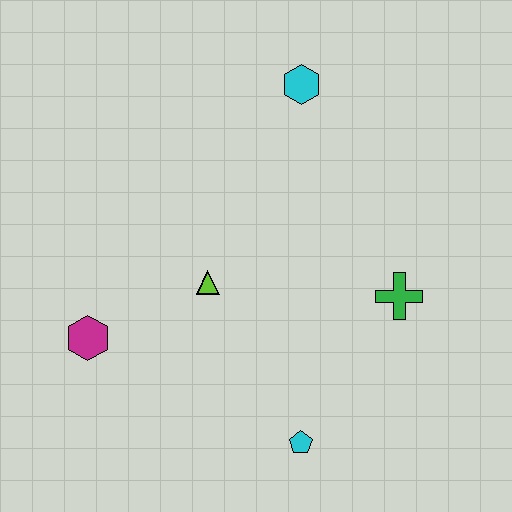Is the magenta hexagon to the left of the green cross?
Yes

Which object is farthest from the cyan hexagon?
The cyan pentagon is farthest from the cyan hexagon.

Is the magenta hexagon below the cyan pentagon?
No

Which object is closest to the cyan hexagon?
The lime triangle is closest to the cyan hexagon.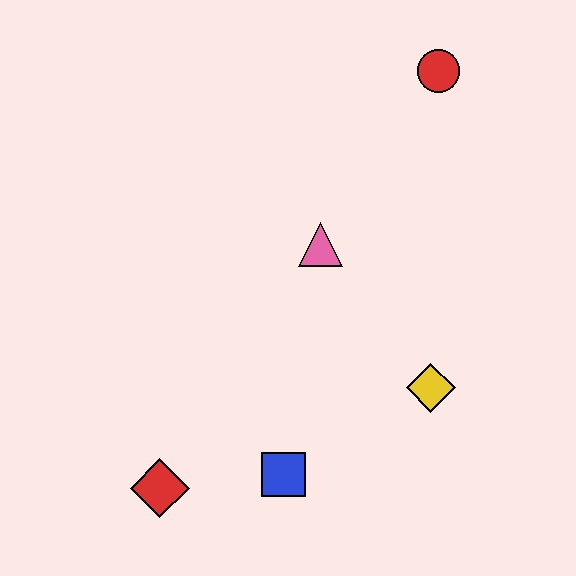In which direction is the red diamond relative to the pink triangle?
The red diamond is below the pink triangle.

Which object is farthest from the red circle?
The red diamond is farthest from the red circle.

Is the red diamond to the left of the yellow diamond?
Yes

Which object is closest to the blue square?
The red diamond is closest to the blue square.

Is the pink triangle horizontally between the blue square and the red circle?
Yes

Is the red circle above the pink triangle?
Yes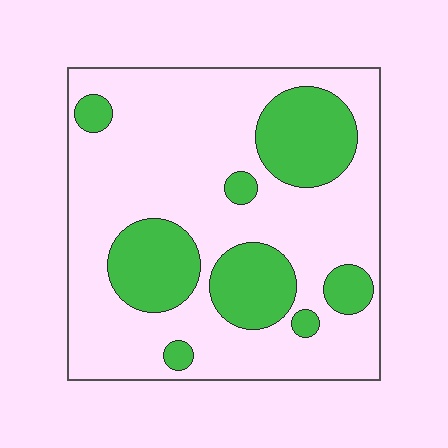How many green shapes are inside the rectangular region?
8.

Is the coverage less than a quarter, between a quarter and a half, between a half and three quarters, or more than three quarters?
Between a quarter and a half.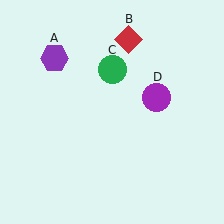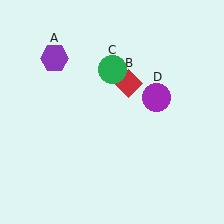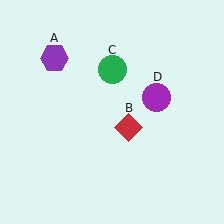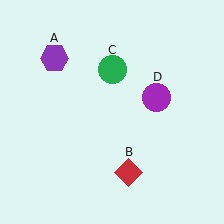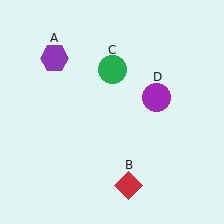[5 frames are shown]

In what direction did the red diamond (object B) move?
The red diamond (object B) moved down.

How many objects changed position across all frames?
1 object changed position: red diamond (object B).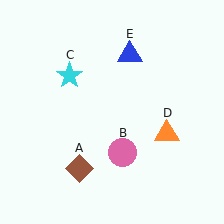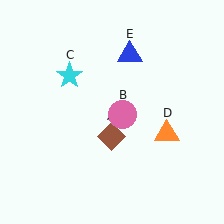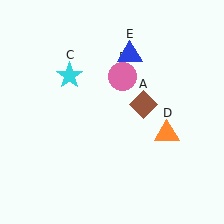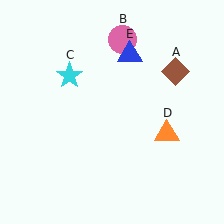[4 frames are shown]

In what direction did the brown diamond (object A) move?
The brown diamond (object A) moved up and to the right.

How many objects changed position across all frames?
2 objects changed position: brown diamond (object A), pink circle (object B).